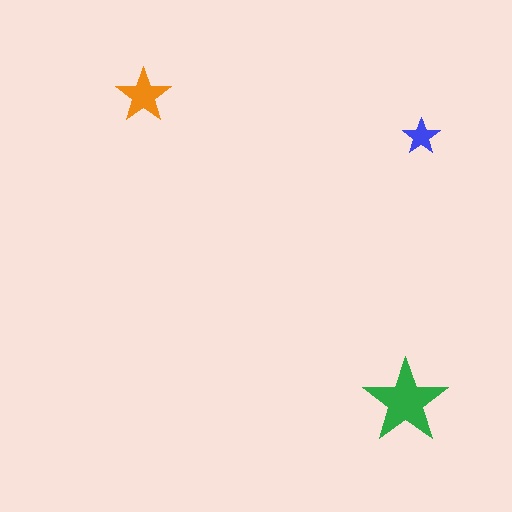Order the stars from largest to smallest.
the green one, the orange one, the blue one.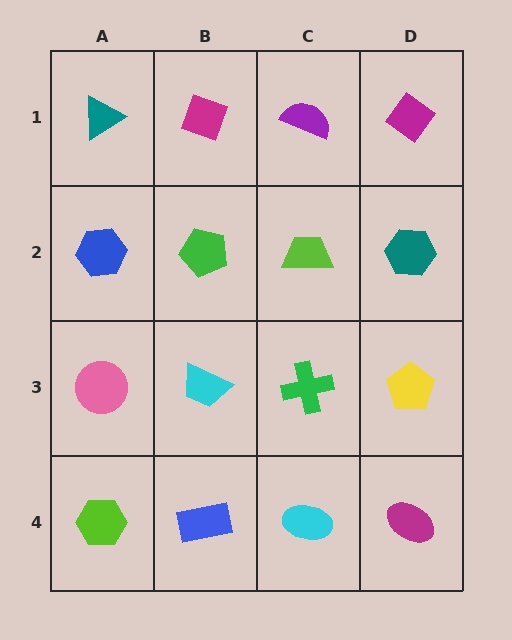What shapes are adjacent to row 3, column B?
A green pentagon (row 2, column B), a blue rectangle (row 4, column B), a pink circle (row 3, column A), a green cross (row 3, column C).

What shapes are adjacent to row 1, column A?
A blue hexagon (row 2, column A), a magenta diamond (row 1, column B).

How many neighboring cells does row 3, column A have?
3.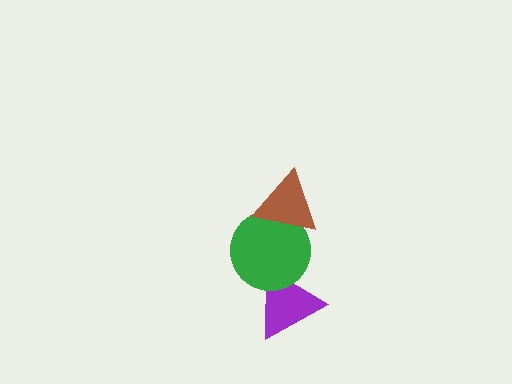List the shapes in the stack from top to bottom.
From top to bottom: the brown triangle, the green circle, the purple triangle.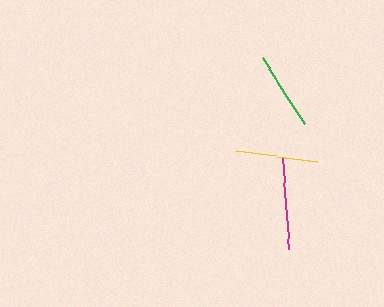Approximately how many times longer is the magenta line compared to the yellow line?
The magenta line is approximately 1.1 times the length of the yellow line.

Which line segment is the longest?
The magenta line is the longest at approximately 91 pixels.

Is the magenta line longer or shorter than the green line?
The magenta line is longer than the green line.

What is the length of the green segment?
The green segment is approximately 77 pixels long.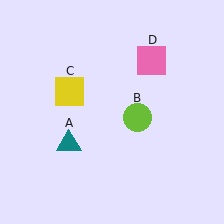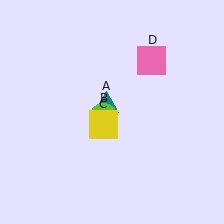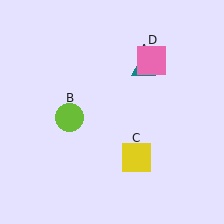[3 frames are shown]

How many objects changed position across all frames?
3 objects changed position: teal triangle (object A), lime circle (object B), yellow square (object C).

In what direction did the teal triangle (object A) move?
The teal triangle (object A) moved up and to the right.